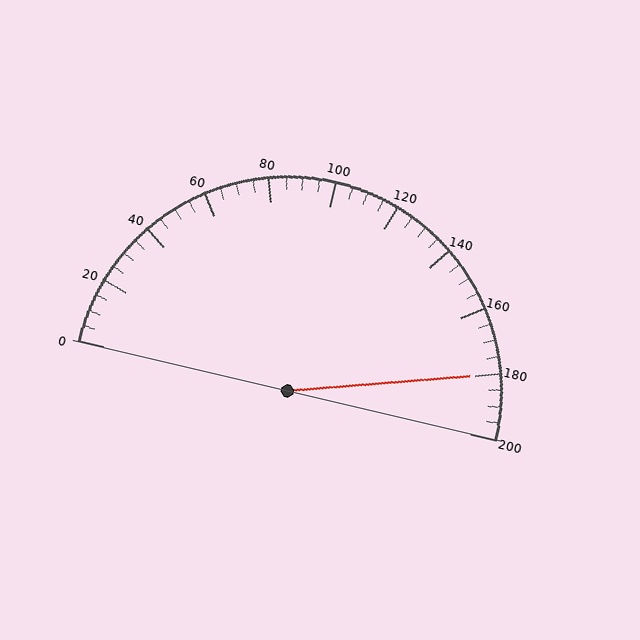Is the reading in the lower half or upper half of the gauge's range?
The reading is in the upper half of the range (0 to 200).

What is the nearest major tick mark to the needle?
The nearest major tick mark is 180.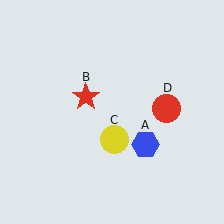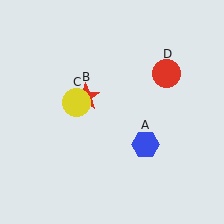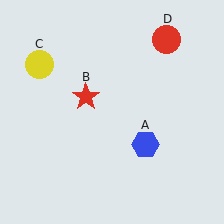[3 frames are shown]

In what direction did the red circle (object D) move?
The red circle (object D) moved up.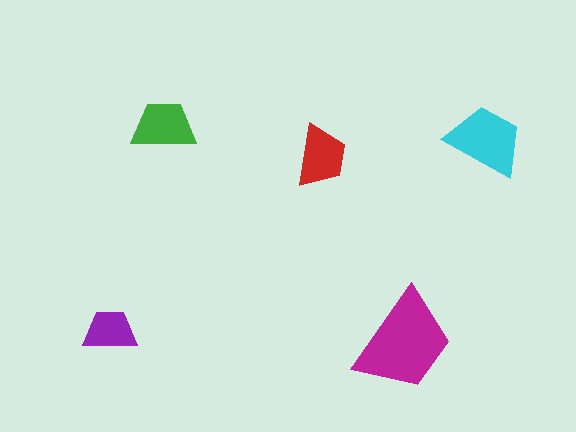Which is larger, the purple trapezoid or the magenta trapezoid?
The magenta one.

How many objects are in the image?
There are 5 objects in the image.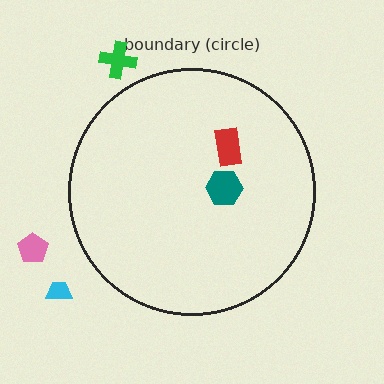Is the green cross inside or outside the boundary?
Outside.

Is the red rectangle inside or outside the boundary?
Inside.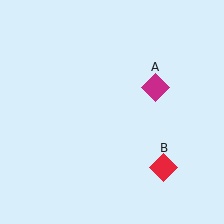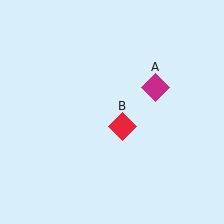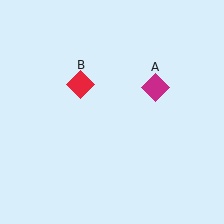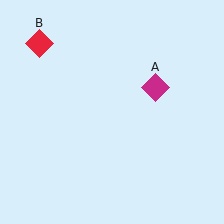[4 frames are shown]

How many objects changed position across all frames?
1 object changed position: red diamond (object B).